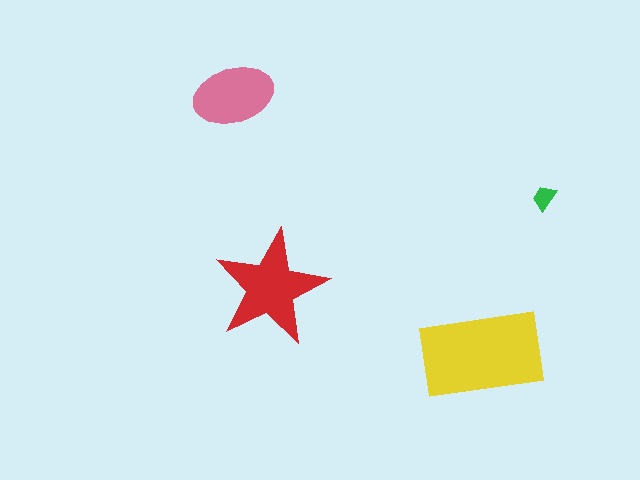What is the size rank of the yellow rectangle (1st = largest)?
1st.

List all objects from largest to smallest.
The yellow rectangle, the red star, the pink ellipse, the green trapezoid.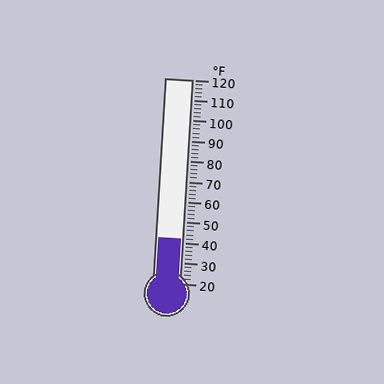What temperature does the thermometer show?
The thermometer shows approximately 42°F.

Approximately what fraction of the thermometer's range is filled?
The thermometer is filled to approximately 20% of its range.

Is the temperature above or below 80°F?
The temperature is below 80°F.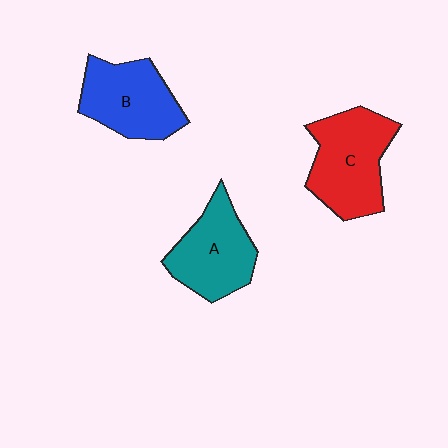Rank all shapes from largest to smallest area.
From largest to smallest: C (red), B (blue), A (teal).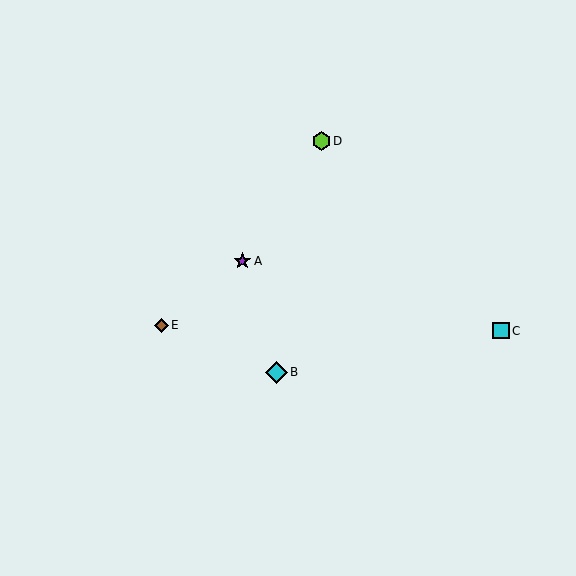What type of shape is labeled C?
Shape C is a cyan square.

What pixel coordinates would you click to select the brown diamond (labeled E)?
Click at (161, 325) to select the brown diamond E.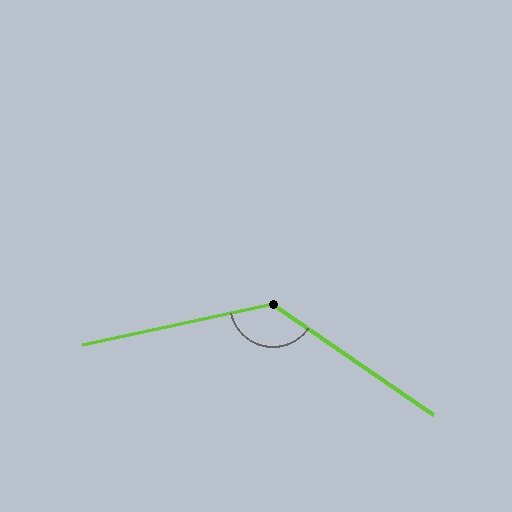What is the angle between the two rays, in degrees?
Approximately 133 degrees.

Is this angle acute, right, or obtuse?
It is obtuse.